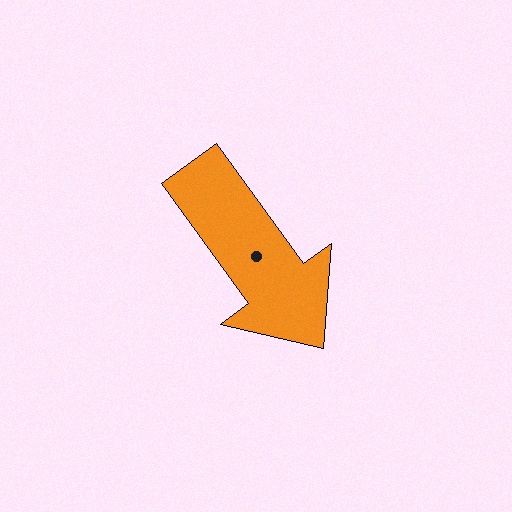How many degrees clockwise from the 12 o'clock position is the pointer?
Approximately 144 degrees.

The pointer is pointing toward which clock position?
Roughly 5 o'clock.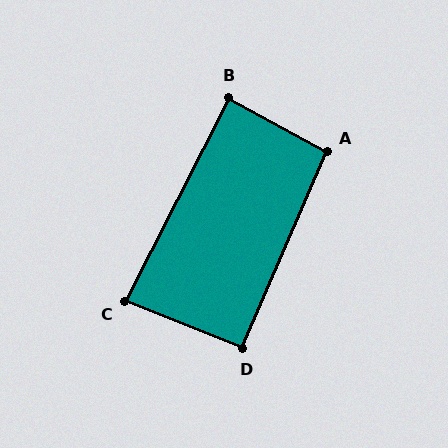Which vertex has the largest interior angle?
A, at approximately 95 degrees.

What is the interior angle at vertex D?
Approximately 91 degrees (approximately right).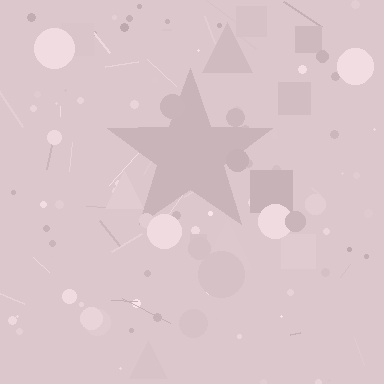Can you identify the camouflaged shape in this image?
The camouflaged shape is a star.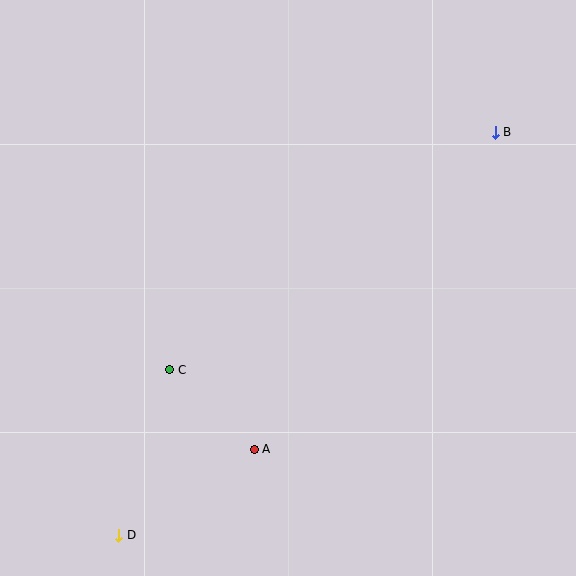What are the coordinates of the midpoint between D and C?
The midpoint between D and C is at (144, 452).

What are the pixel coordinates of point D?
Point D is at (119, 535).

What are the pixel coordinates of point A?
Point A is at (254, 449).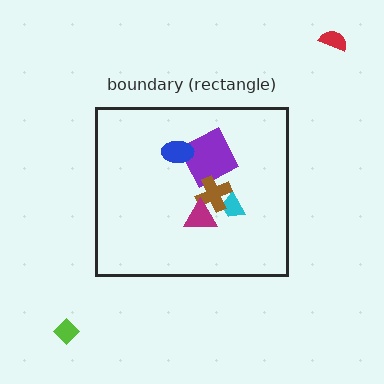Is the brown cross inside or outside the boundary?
Inside.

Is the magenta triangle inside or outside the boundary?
Inside.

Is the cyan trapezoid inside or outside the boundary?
Inside.